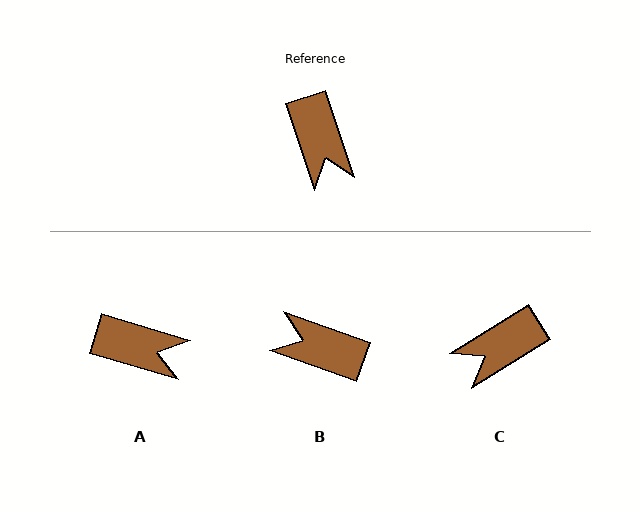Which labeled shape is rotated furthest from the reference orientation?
B, about 128 degrees away.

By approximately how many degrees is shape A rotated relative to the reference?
Approximately 55 degrees counter-clockwise.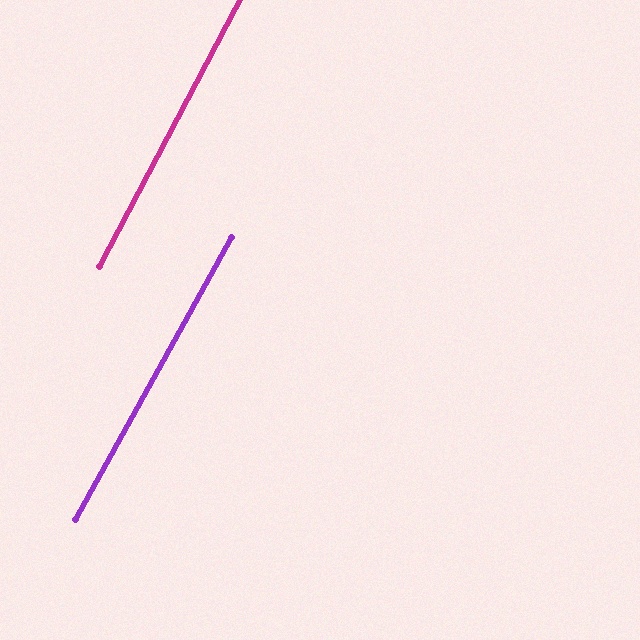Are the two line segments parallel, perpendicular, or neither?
Parallel — their directions differ by only 1.1°.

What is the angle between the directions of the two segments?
Approximately 1 degree.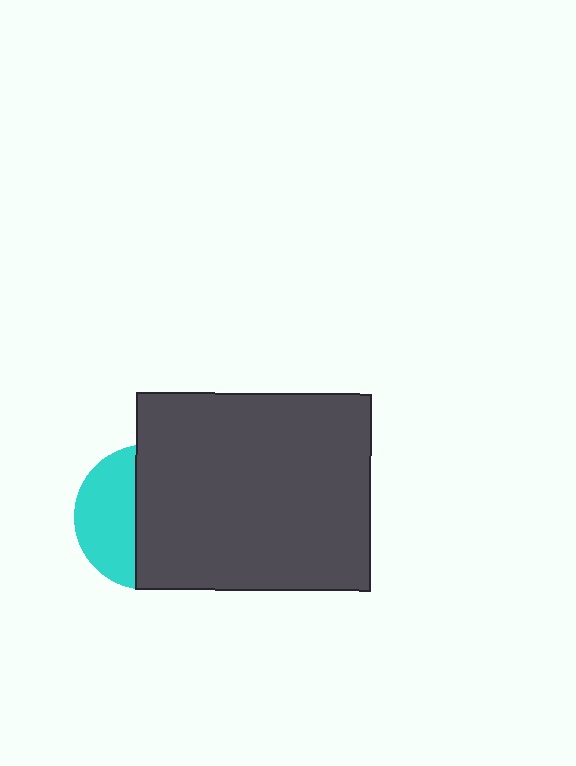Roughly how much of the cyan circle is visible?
A small part of it is visible (roughly 39%).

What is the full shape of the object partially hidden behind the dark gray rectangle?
The partially hidden object is a cyan circle.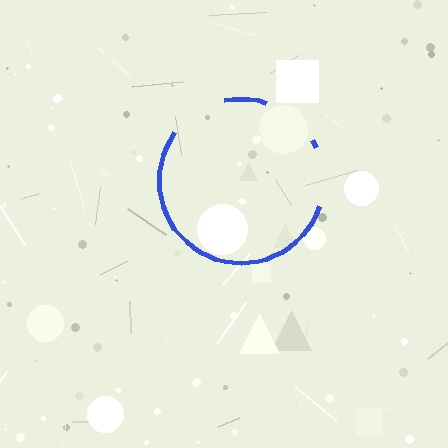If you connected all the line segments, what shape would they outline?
They would outline a circle.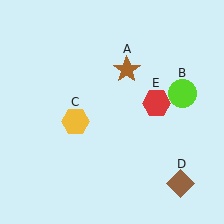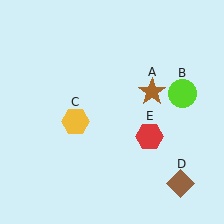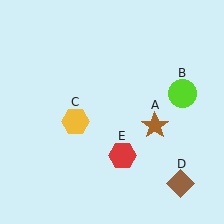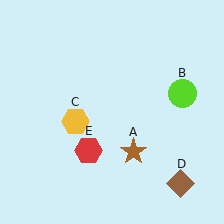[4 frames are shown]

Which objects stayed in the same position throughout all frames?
Lime circle (object B) and yellow hexagon (object C) and brown diamond (object D) remained stationary.